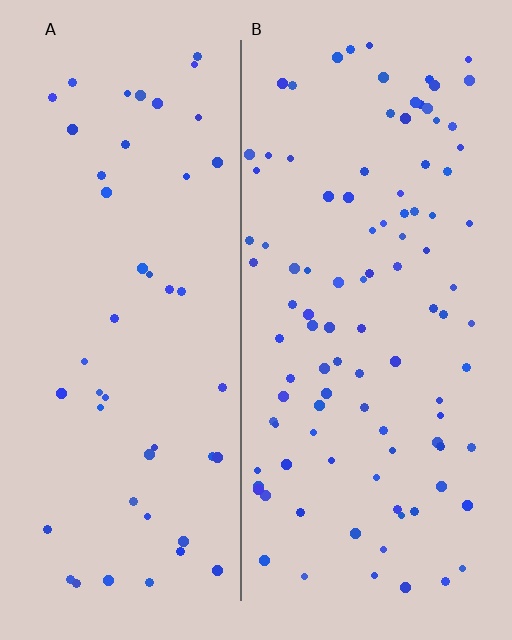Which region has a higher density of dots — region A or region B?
B (the right).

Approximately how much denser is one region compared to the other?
Approximately 2.1× — region B over region A.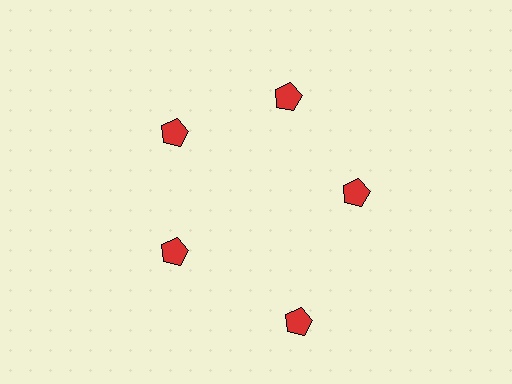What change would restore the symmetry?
The symmetry would be restored by moving it inward, back onto the ring so that all 5 pentagons sit at equal angles and equal distance from the center.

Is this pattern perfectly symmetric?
No. The 5 red pentagons are arranged in a ring, but one element near the 5 o'clock position is pushed outward from the center, breaking the 5-fold rotational symmetry.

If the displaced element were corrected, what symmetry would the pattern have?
It would have 5-fold rotational symmetry — the pattern would map onto itself every 72 degrees.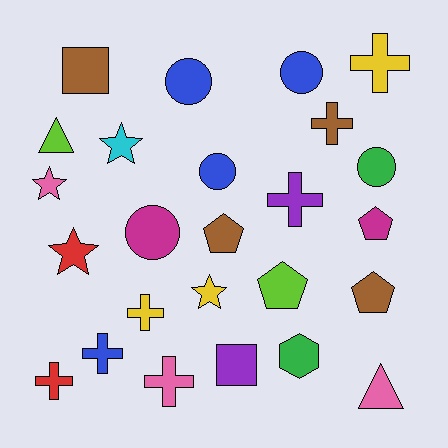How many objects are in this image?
There are 25 objects.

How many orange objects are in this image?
There are no orange objects.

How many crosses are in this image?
There are 7 crosses.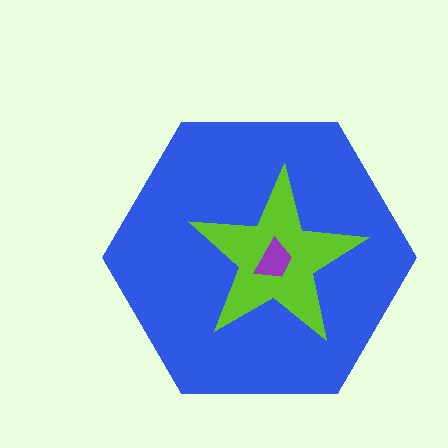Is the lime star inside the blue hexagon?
Yes.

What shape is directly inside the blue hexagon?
The lime star.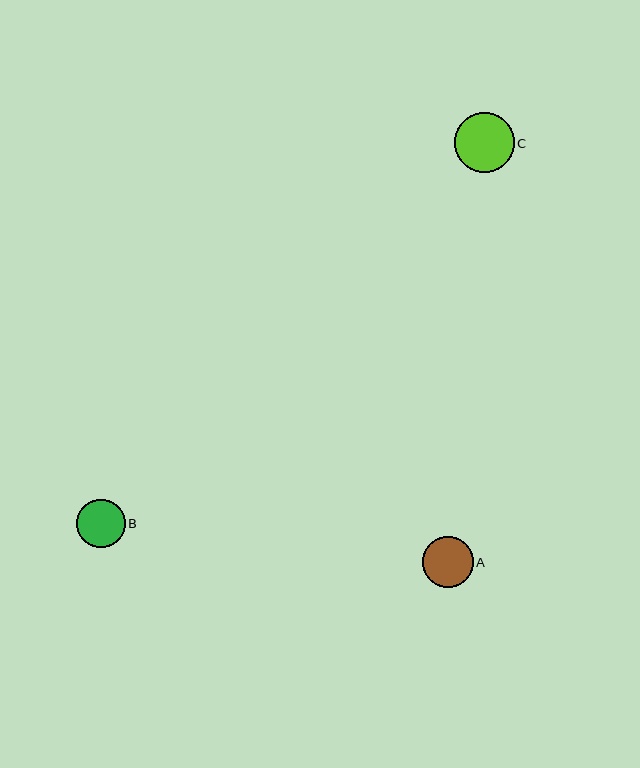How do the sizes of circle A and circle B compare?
Circle A and circle B are approximately the same size.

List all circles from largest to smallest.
From largest to smallest: C, A, B.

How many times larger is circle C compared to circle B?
Circle C is approximately 1.2 times the size of circle B.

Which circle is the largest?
Circle C is the largest with a size of approximately 60 pixels.